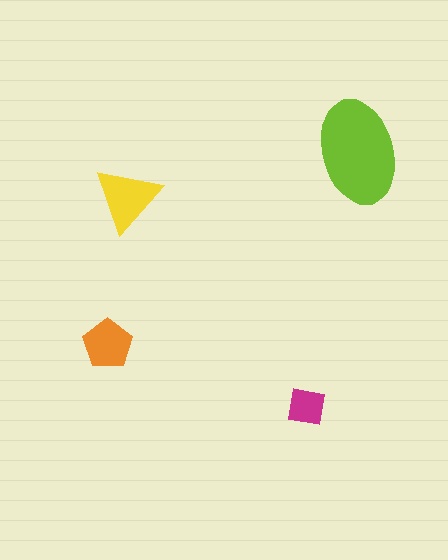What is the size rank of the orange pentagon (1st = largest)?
3rd.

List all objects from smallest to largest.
The magenta square, the orange pentagon, the yellow triangle, the lime ellipse.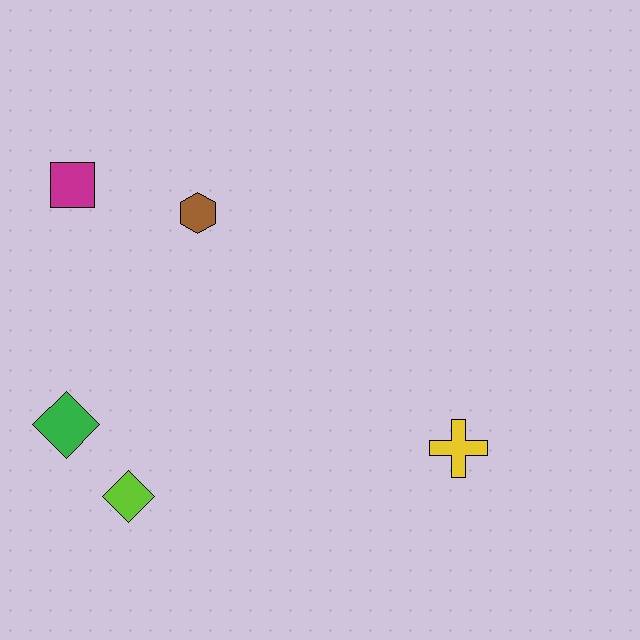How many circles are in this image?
There are no circles.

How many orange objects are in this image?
There are no orange objects.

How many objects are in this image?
There are 5 objects.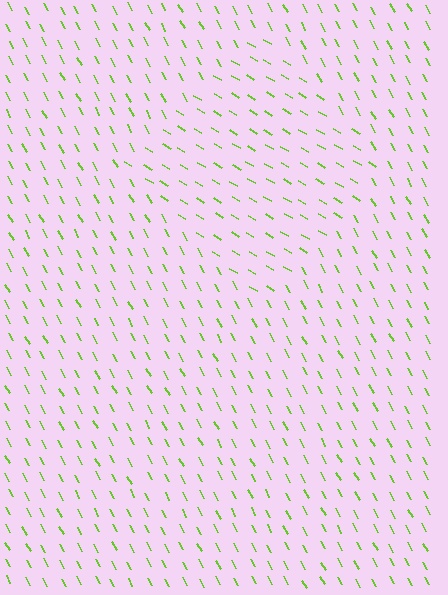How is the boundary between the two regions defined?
The boundary is defined purely by a change in line orientation (approximately 31 degrees difference). All lines are the same color and thickness.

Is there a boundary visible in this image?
Yes, there is a texture boundary formed by a change in line orientation.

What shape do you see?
I see a diamond.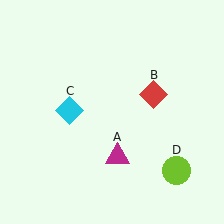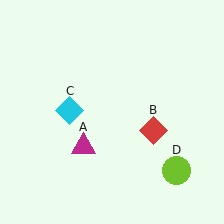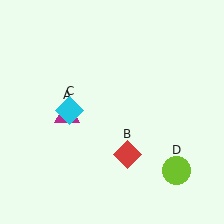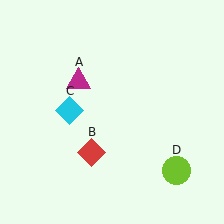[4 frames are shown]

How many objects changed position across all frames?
2 objects changed position: magenta triangle (object A), red diamond (object B).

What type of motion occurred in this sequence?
The magenta triangle (object A), red diamond (object B) rotated clockwise around the center of the scene.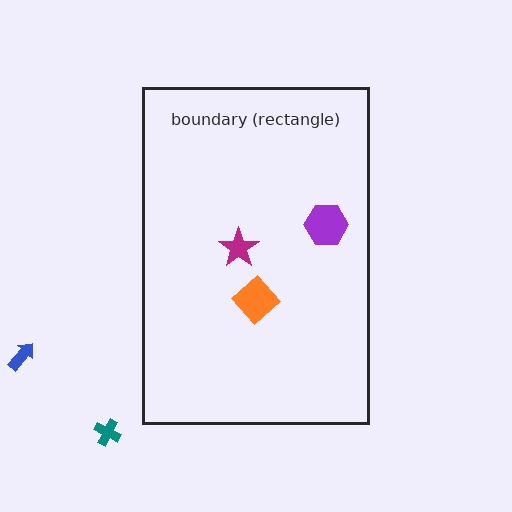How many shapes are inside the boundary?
3 inside, 2 outside.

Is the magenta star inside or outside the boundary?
Inside.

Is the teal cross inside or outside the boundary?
Outside.